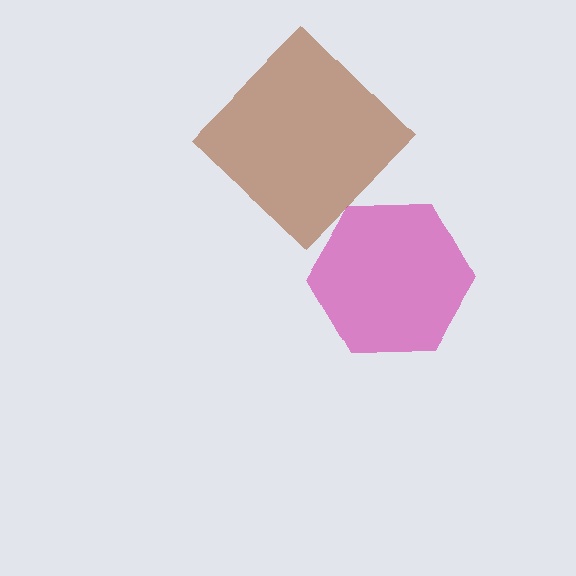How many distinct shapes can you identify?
There are 2 distinct shapes: a magenta hexagon, a brown diamond.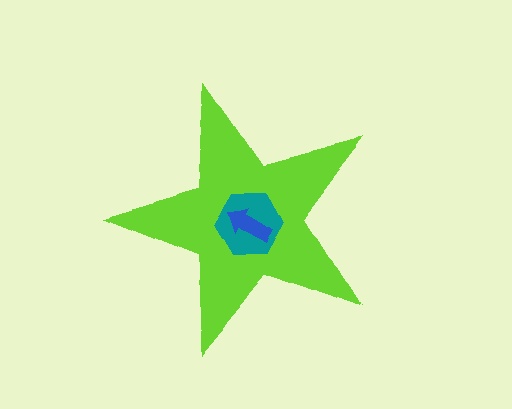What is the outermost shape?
The lime star.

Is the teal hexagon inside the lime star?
Yes.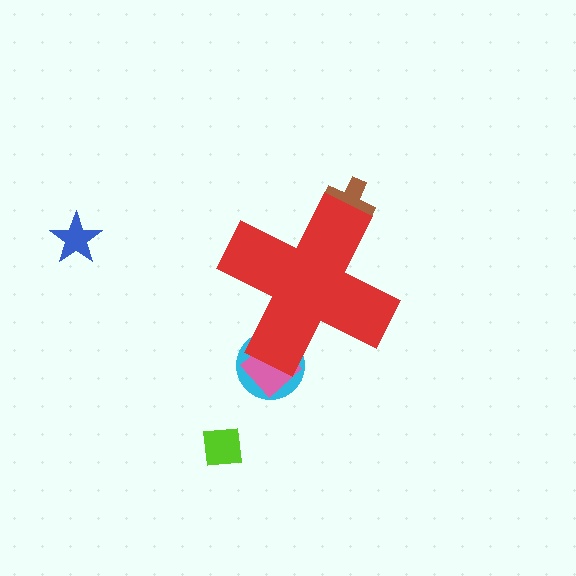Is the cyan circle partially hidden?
Yes, the cyan circle is partially hidden behind the red cross.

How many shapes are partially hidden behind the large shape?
3 shapes are partially hidden.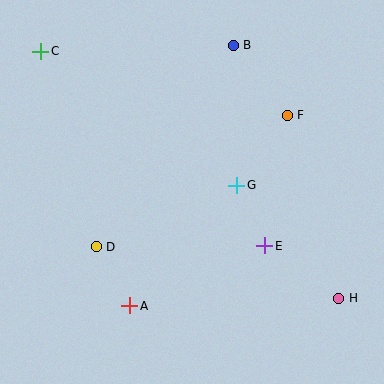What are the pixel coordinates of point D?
Point D is at (96, 247).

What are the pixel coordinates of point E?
Point E is at (265, 246).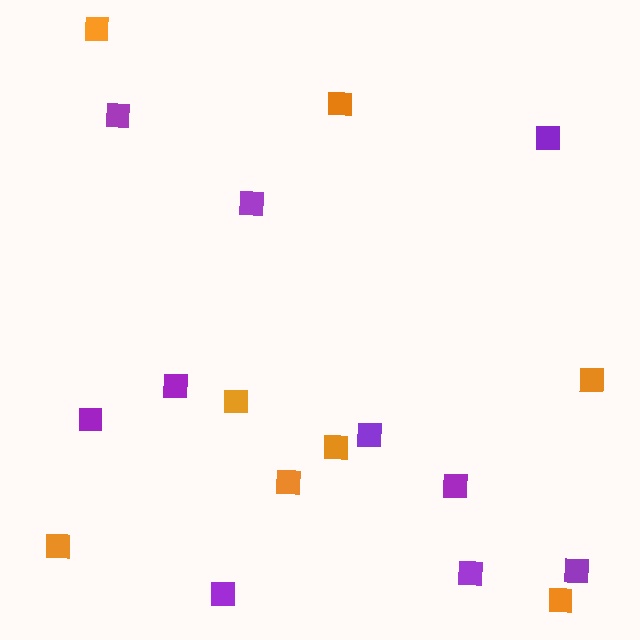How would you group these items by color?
There are 2 groups: one group of orange squares (8) and one group of purple squares (10).